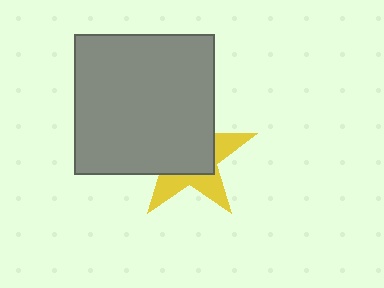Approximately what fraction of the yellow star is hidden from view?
Roughly 62% of the yellow star is hidden behind the gray square.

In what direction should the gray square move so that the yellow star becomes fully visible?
The gray square should move toward the upper-left. That is the shortest direction to clear the overlap and leave the yellow star fully visible.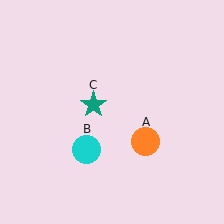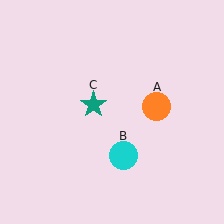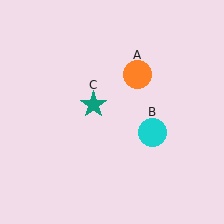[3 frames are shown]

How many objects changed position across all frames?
2 objects changed position: orange circle (object A), cyan circle (object B).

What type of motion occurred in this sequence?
The orange circle (object A), cyan circle (object B) rotated counterclockwise around the center of the scene.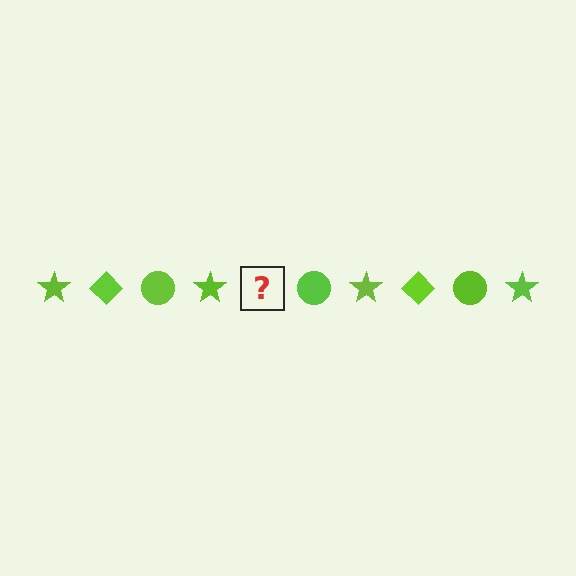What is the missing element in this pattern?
The missing element is a lime diamond.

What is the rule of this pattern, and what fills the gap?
The rule is that the pattern cycles through star, diamond, circle shapes in lime. The gap should be filled with a lime diamond.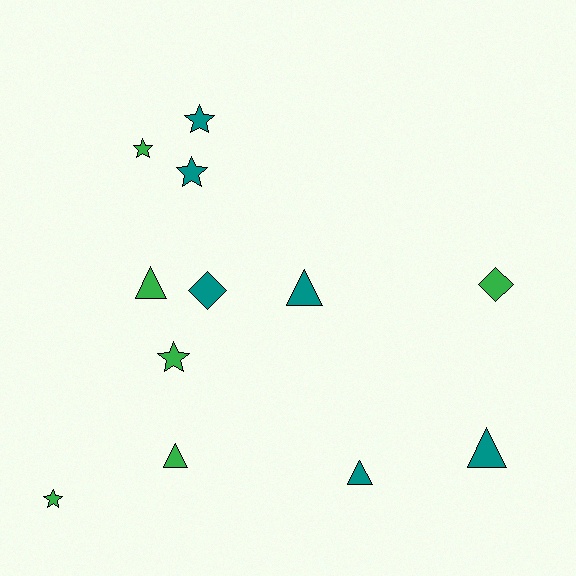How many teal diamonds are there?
There is 1 teal diamond.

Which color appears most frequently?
Teal, with 6 objects.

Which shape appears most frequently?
Triangle, with 5 objects.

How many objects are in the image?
There are 12 objects.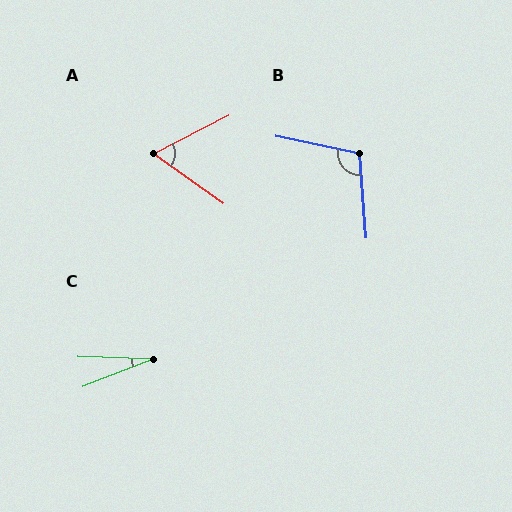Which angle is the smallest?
C, at approximately 23 degrees.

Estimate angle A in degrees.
Approximately 63 degrees.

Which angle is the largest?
B, at approximately 106 degrees.